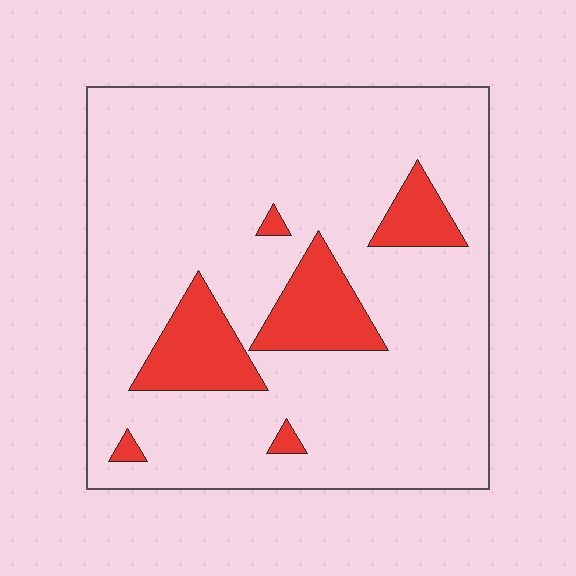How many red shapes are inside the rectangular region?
6.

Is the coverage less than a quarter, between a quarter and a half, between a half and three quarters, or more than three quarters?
Less than a quarter.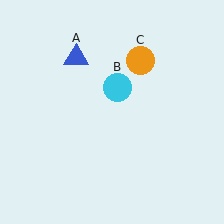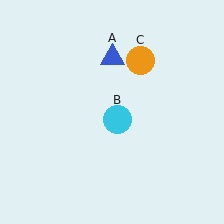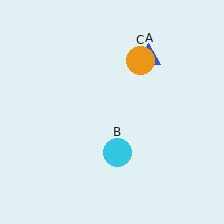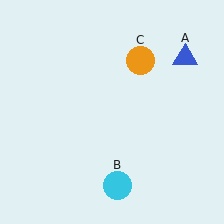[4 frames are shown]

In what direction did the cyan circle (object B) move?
The cyan circle (object B) moved down.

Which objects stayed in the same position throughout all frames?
Orange circle (object C) remained stationary.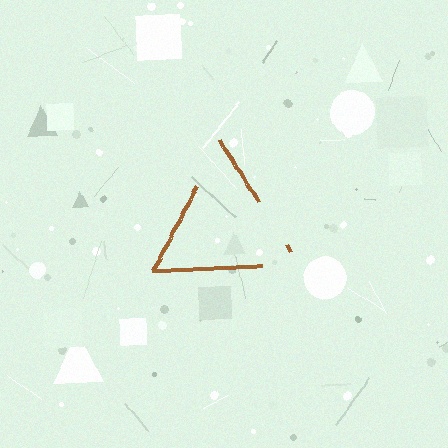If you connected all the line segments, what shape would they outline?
They would outline a triangle.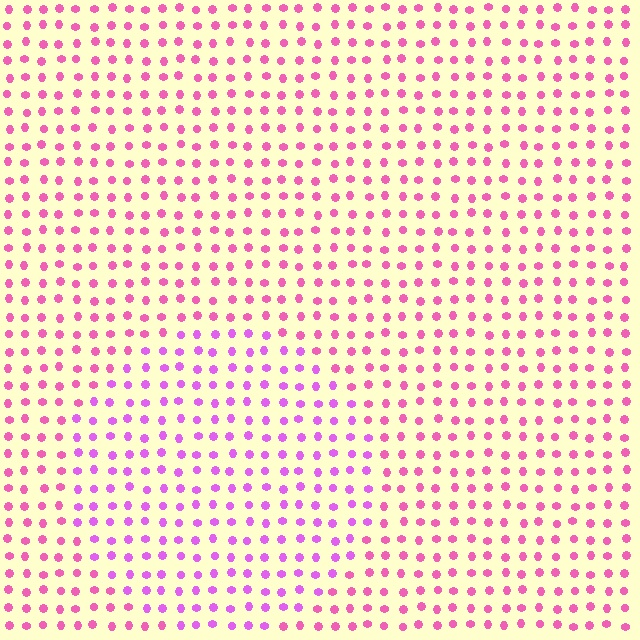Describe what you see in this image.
The image is filled with small pink elements in a uniform arrangement. A circle-shaped region is visible where the elements are tinted to a slightly different hue, forming a subtle color boundary.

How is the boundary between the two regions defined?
The boundary is defined purely by a slight shift in hue (about 30 degrees). Spacing, size, and orientation are identical on both sides.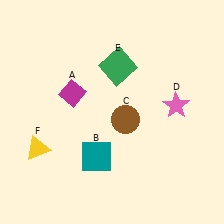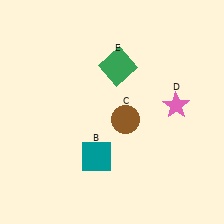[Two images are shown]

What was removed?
The magenta diamond (A), the yellow triangle (F) were removed in Image 2.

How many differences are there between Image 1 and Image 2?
There are 2 differences between the two images.